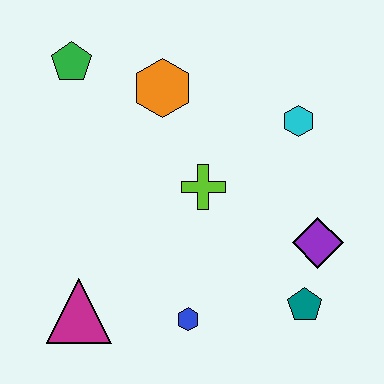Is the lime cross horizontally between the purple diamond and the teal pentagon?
No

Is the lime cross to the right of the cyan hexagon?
No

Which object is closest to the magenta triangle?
The blue hexagon is closest to the magenta triangle.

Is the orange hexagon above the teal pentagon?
Yes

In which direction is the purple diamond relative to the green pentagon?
The purple diamond is to the right of the green pentagon.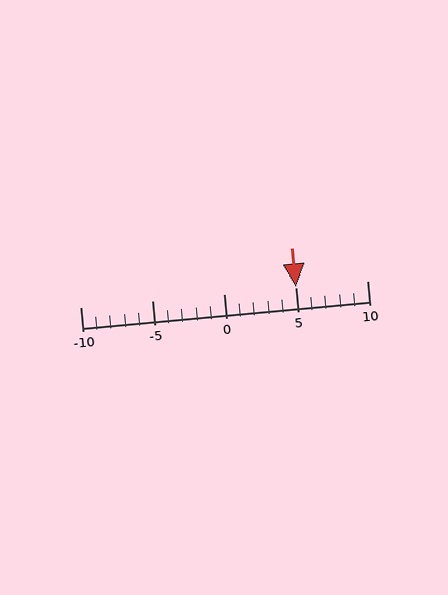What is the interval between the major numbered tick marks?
The major tick marks are spaced 5 units apart.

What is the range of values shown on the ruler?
The ruler shows values from -10 to 10.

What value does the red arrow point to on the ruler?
The red arrow points to approximately 5.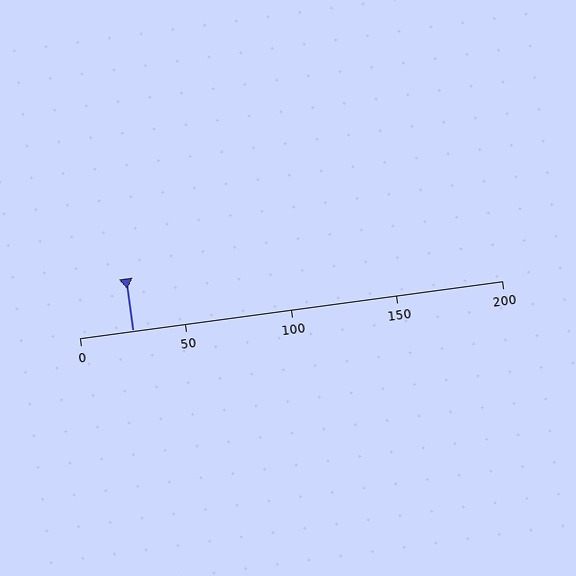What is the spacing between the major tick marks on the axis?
The major ticks are spaced 50 apart.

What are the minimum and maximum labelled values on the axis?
The axis runs from 0 to 200.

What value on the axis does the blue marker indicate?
The marker indicates approximately 25.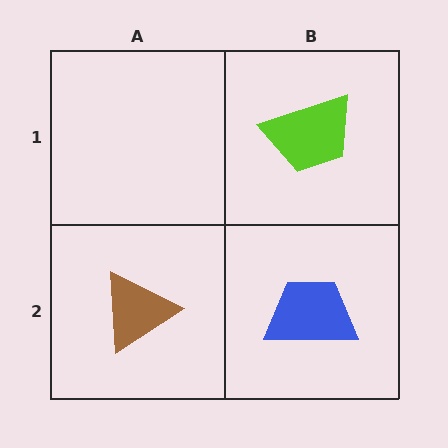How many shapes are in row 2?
2 shapes.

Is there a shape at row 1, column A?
No, that cell is empty.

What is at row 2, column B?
A blue trapezoid.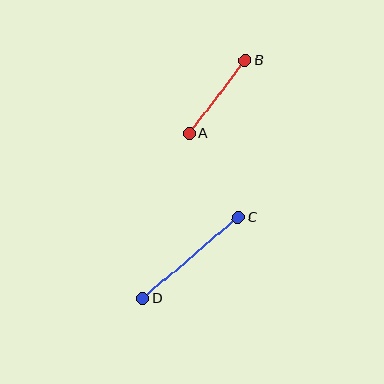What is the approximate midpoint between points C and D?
The midpoint is at approximately (191, 258) pixels.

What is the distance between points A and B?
The distance is approximately 92 pixels.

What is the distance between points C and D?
The distance is approximately 126 pixels.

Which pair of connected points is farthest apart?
Points C and D are farthest apart.